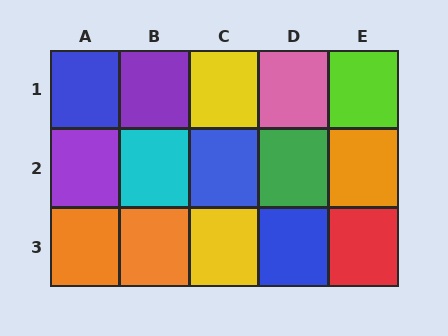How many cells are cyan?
1 cell is cyan.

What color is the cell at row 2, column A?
Purple.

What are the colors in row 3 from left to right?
Orange, orange, yellow, blue, red.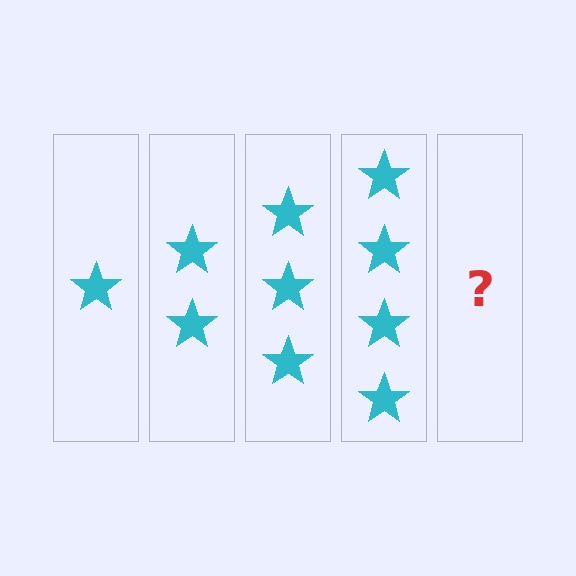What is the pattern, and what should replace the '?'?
The pattern is that each step adds one more star. The '?' should be 5 stars.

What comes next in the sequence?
The next element should be 5 stars.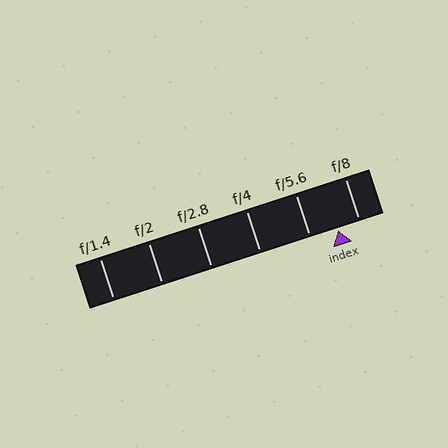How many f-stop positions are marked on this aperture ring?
There are 6 f-stop positions marked.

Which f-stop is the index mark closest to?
The index mark is closest to f/8.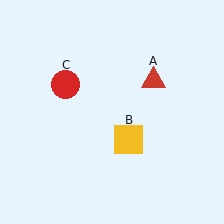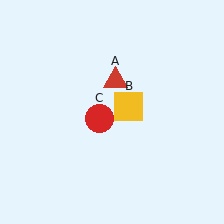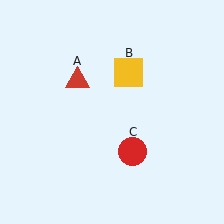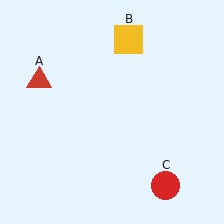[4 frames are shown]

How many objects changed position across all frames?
3 objects changed position: red triangle (object A), yellow square (object B), red circle (object C).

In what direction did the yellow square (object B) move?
The yellow square (object B) moved up.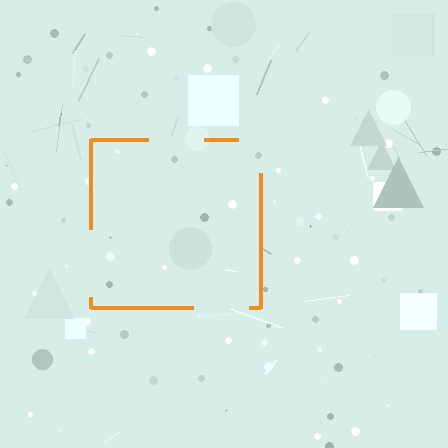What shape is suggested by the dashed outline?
The dashed outline suggests a square.